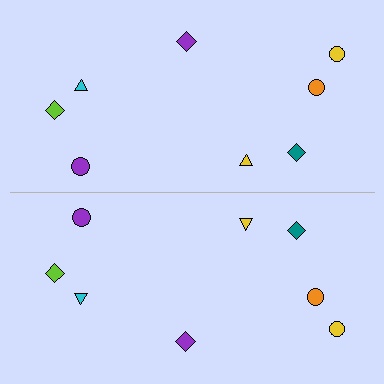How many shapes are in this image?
There are 16 shapes in this image.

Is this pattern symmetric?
Yes, this pattern has bilateral (reflection) symmetry.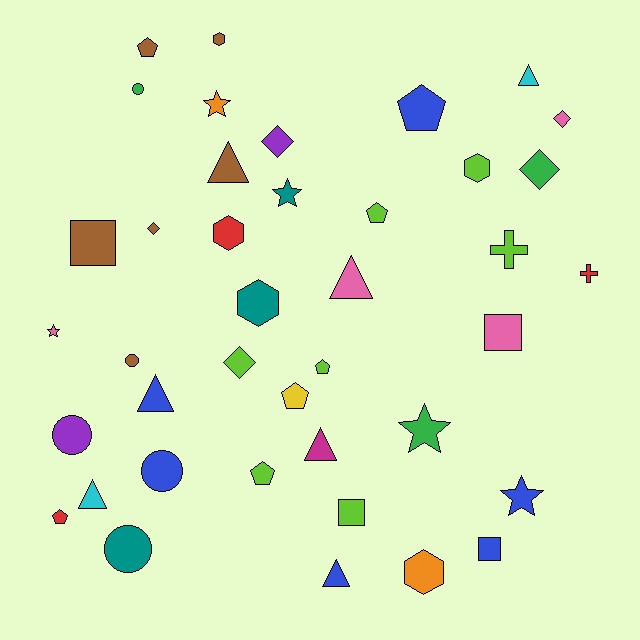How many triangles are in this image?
There are 7 triangles.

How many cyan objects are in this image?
There are 2 cyan objects.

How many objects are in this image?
There are 40 objects.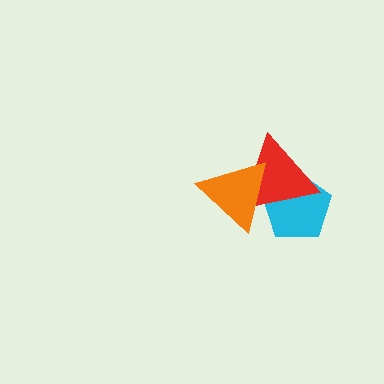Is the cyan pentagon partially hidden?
Yes, it is partially covered by another shape.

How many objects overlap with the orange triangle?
2 objects overlap with the orange triangle.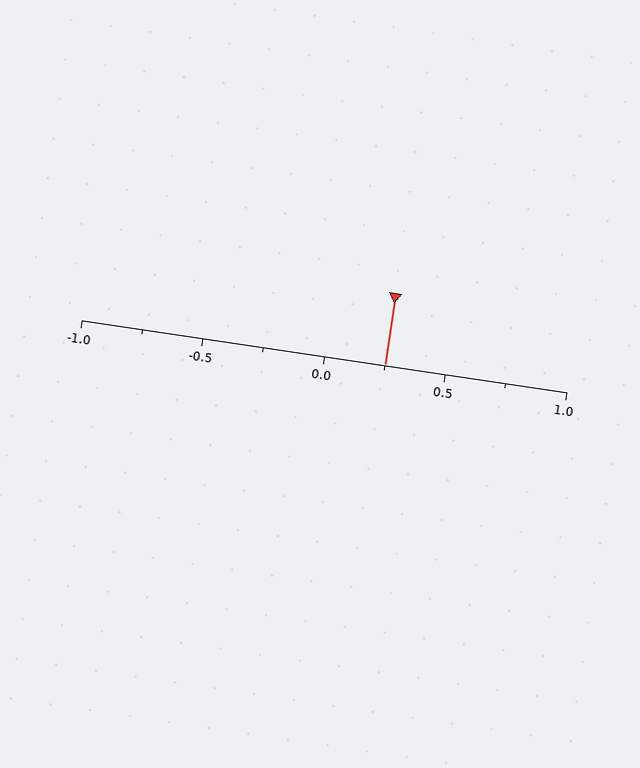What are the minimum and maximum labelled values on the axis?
The axis runs from -1.0 to 1.0.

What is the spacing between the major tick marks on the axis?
The major ticks are spaced 0.5 apart.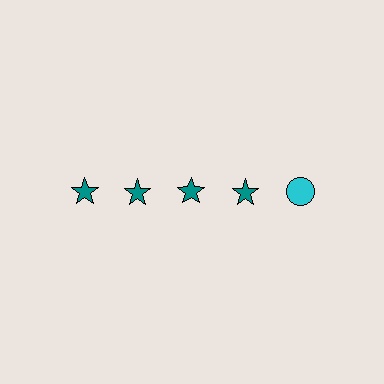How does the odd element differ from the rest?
It differs in both color (cyan instead of teal) and shape (circle instead of star).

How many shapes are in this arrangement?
There are 5 shapes arranged in a grid pattern.